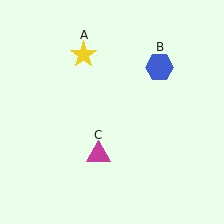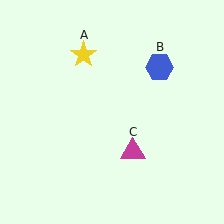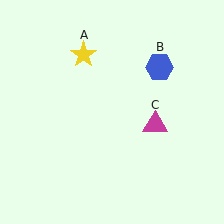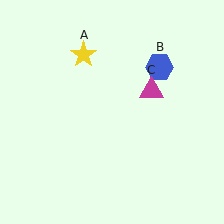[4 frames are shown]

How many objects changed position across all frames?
1 object changed position: magenta triangle (object C).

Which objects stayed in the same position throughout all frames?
Yellow star (object A) and blue hexagon (object B) remained stationary.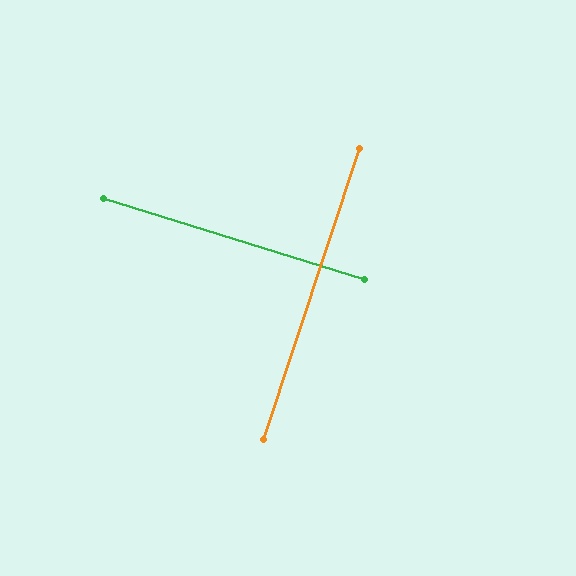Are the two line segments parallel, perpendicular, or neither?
Perpendicular — they meet at approximately 89°.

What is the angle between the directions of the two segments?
Approximately 89 degrees.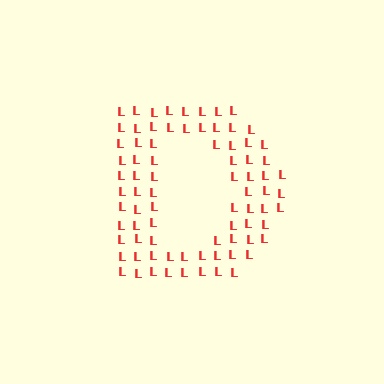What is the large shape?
The large shape is the letter D.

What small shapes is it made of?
It is made of small letter L's.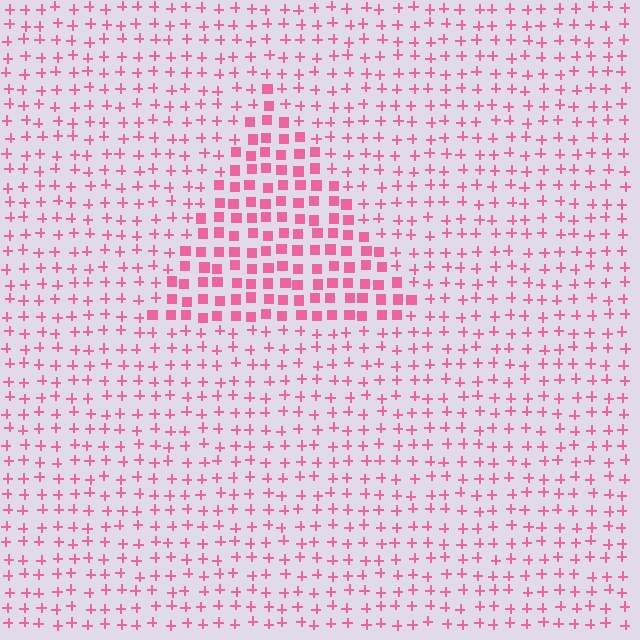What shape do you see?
I see a triangle.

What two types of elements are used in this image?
The image uses squares inside the triangle region and plus signs outside it.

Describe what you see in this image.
The image is filled with small pink elements arranged in a uniform grid. A triangle-shaped region contains squares, while the surrounding area contains plus signs. The boundary is defined purely by the change in element shape.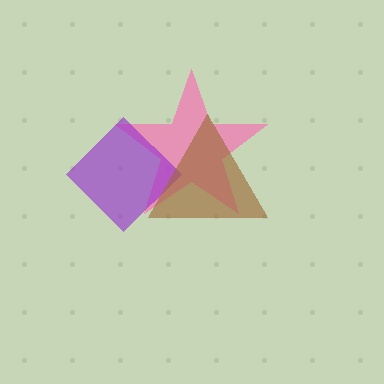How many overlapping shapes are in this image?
There are 3 overlapping shapes in the image.